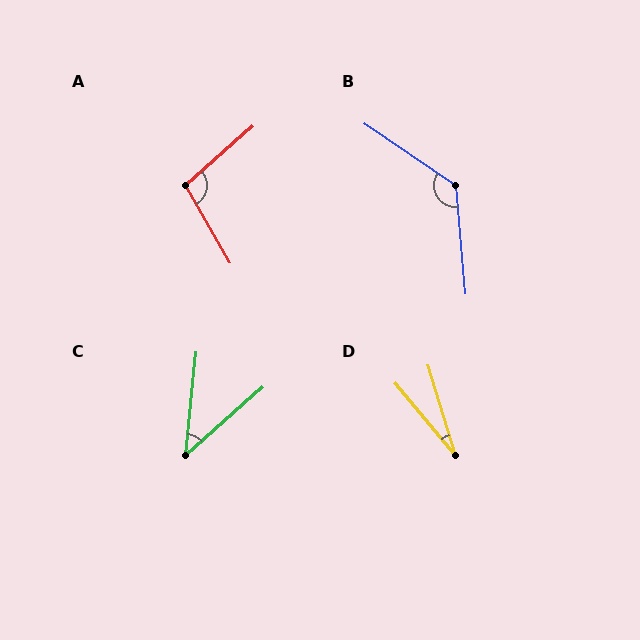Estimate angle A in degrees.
Approximately 102 degrees.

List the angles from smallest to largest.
D (23°), C (43°), A (102°), B (129°).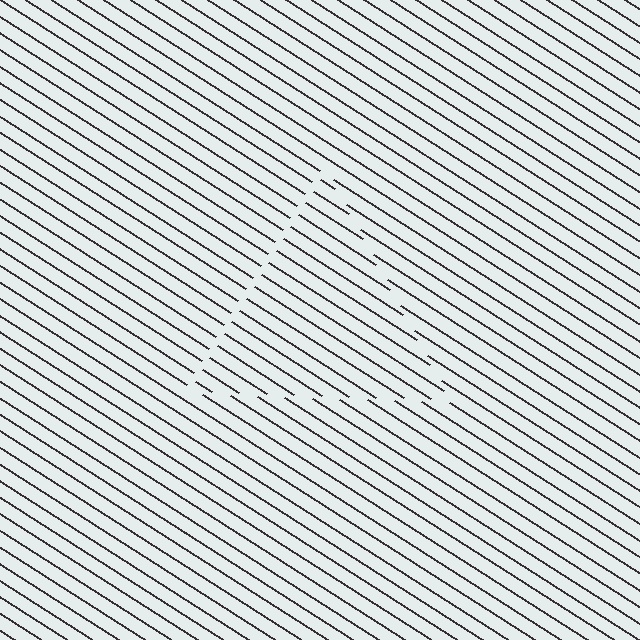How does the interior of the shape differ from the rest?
The interior of the shape contains the same grating, shifted by half a period — the contour is defined by the phase discontinuity where line-ends from the inner and outer gratings abut.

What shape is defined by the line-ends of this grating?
An illusory triangle. The interior of the shape contains the same grating, shifted by half a period — the contour is defined by the phase discontinuity where line-ends from the inner and outer gratings abut.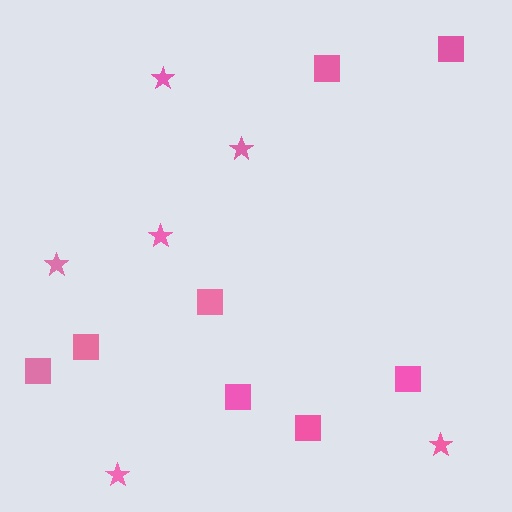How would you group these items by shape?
There are 2 groups: one group of stars (6) and one group of squares (8).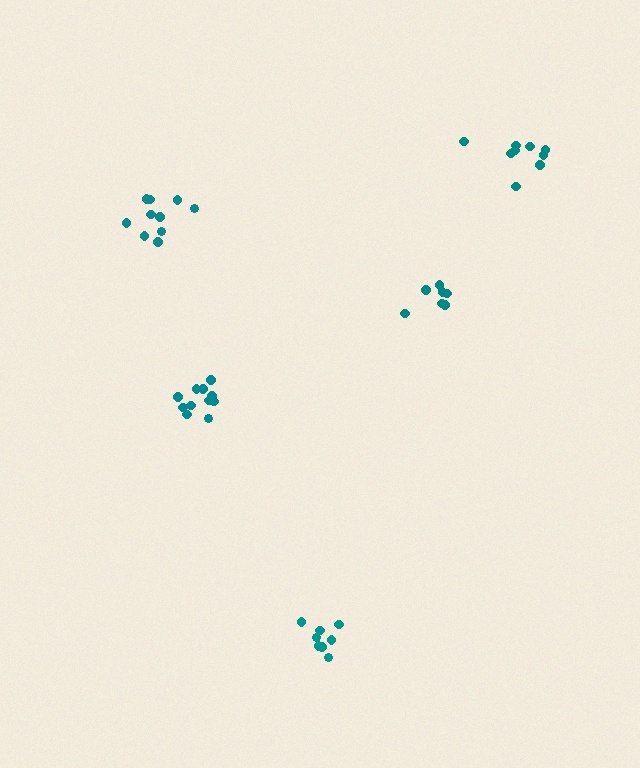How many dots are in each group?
Group 1: 9 dots, Group 2: 10 dots, Group 3: 8 dots, Group 4: 11 dots, Group 5: 7 dots (45 total).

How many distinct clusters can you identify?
There are 5 distinct clusters.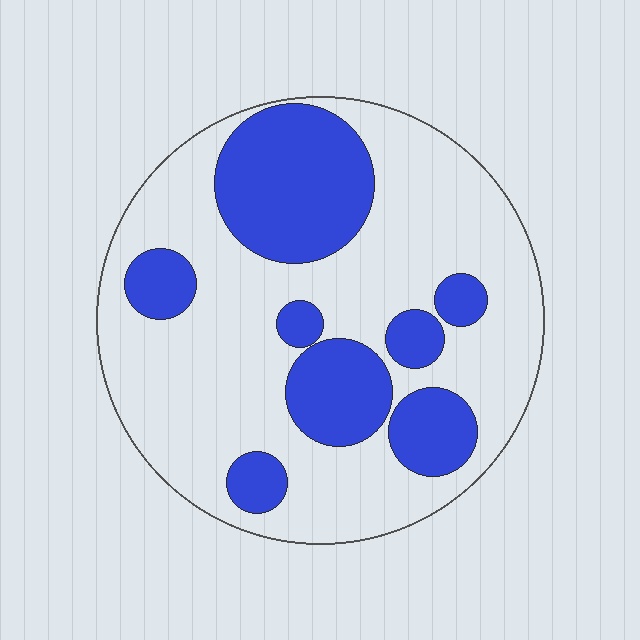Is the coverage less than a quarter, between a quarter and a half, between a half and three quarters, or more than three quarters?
Between a quarter and a half.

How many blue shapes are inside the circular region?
8.